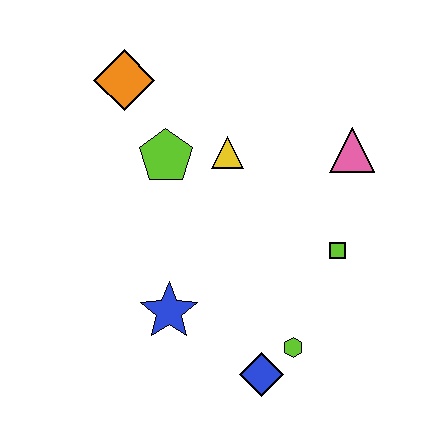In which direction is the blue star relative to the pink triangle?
The blue star is to the left of the pink triangle.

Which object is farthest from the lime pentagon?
The blue diamond is farthest from the lime pentagon.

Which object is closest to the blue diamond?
The lime hexagon is closest to the blue diamond.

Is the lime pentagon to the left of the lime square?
Yes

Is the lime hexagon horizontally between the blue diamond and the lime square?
Yes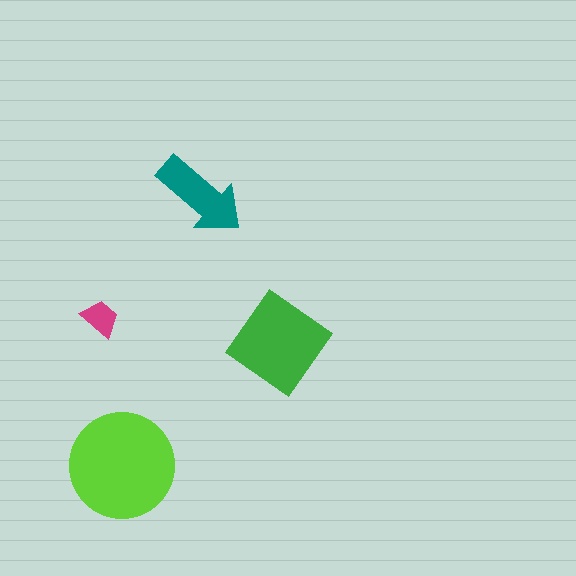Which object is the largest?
The lime circle.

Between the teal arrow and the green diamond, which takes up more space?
The green diamond.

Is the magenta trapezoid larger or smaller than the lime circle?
Smaller.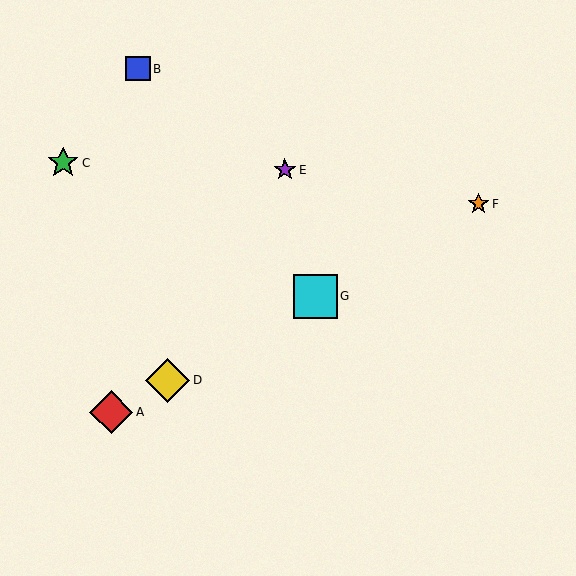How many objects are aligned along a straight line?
4 objects (A, D, F, G) are aligned along a straight line.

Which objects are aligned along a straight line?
Objects A, D, F, G are aligned along a straight line.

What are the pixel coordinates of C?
Object C is at (63, 163).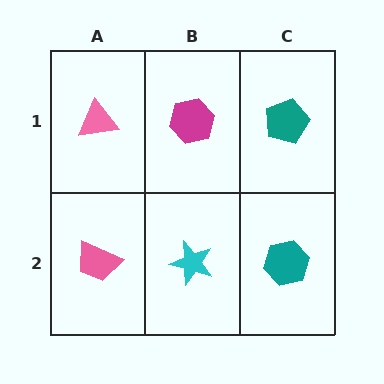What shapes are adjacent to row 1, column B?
A cyan star (row 2, column B), a pink triangle (row 1, column A), a teal pentagon (row 1, column C).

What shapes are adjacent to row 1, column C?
A teal hexagon (row 2, column C), a magenta hexagon (row 1, column B).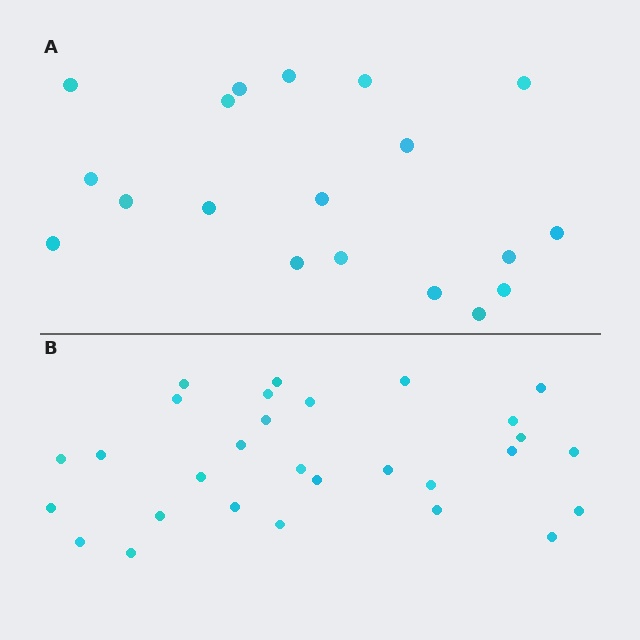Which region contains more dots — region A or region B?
Region B (the bottom region) has more dots.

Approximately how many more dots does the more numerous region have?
Region B has roughly 10 or so more dots than region A.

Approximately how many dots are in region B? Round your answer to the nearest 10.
About 30 dots. (The exact count is 29, which rounds to 30.)